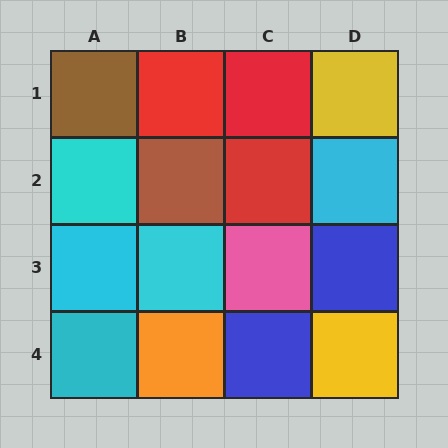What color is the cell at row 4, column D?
Yellow.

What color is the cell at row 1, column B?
Red.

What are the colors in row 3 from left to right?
Cyan, cyan, pink, blue.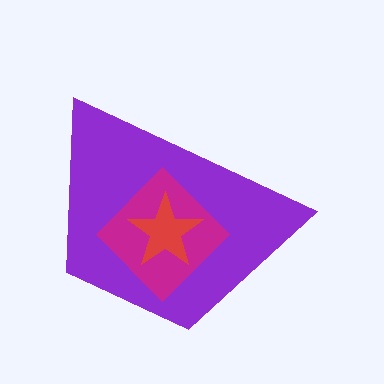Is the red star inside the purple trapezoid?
Yes.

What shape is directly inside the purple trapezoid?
The magenta diamond.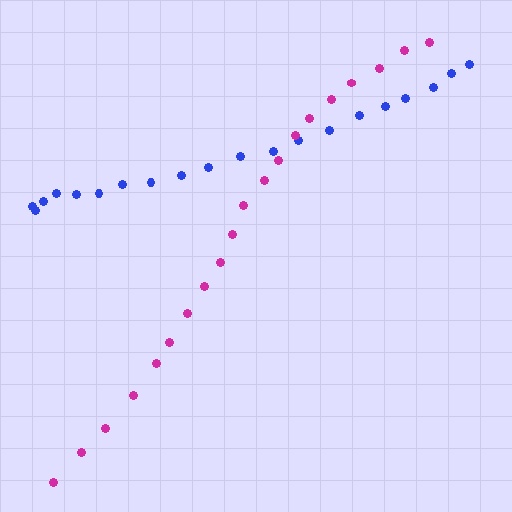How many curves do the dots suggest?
There are 2 distinct paths.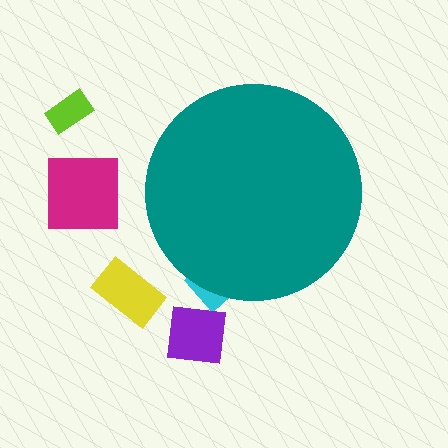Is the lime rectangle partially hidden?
No, the lime rectangle is fully visible.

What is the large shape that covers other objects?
A teal circle.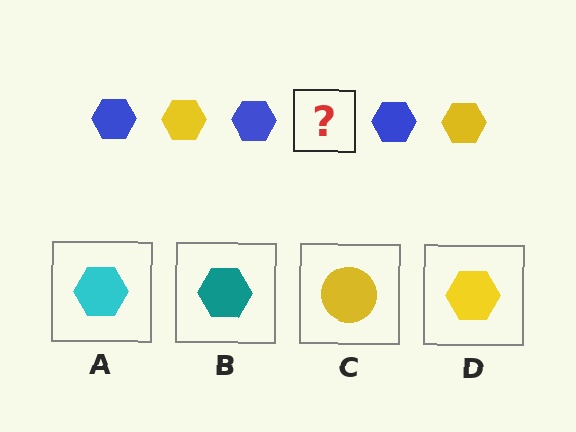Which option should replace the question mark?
Option D.